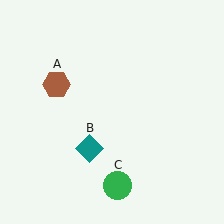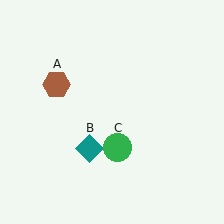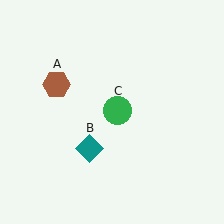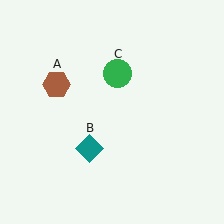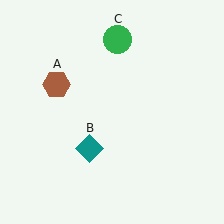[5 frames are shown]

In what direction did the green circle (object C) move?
The green circle (object C) moved up.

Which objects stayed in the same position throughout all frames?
Brown hexagon (object A) and teal diamond (object B) remained stationary.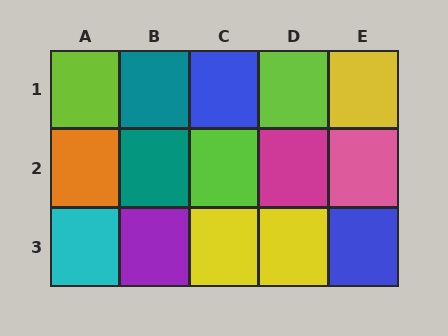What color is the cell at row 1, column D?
Lime.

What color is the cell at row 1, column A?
Lime.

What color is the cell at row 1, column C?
Blue.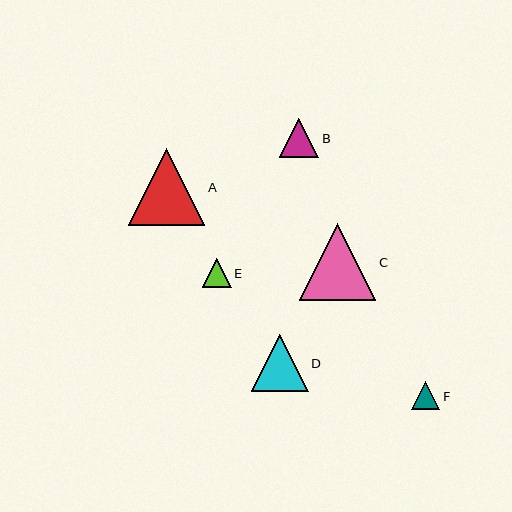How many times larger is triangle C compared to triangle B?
Triangle C is approximately 1.9 times the size of triangle B.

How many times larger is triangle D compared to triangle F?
Triangle D is approximately 2.0 times the size of triangle F.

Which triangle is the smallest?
Triangle F is the smallest with a size of approximately 28 pixels.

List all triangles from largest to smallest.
From largest to smallest: C, A, D, B, E, F.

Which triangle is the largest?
Triangle C is the largest with a size of approximately 77 pixels.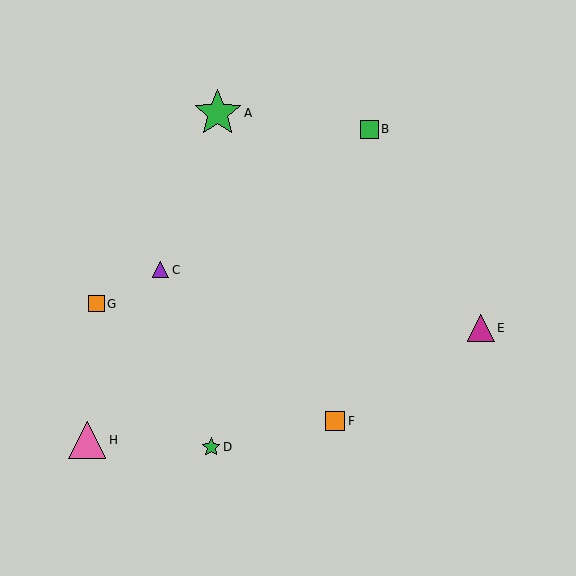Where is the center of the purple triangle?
The center of the purple triangle is at (160, 270).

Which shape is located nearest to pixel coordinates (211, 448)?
The green star (labeled D) at (211, 447) is nearest to that location.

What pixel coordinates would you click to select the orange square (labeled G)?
Click at (96, 304) to select the orange square G.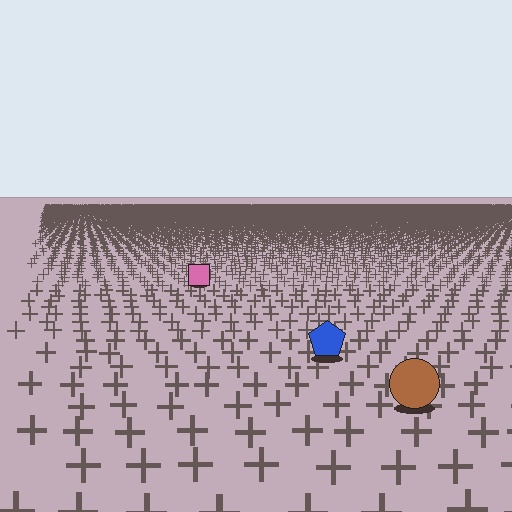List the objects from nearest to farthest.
From nearest to farthest: the brown circle, the blue pentagon, the pink square.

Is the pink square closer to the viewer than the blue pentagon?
No. The blue pentagon is closer — you can tell from the texture gradient: the ground texture is coarser near it.